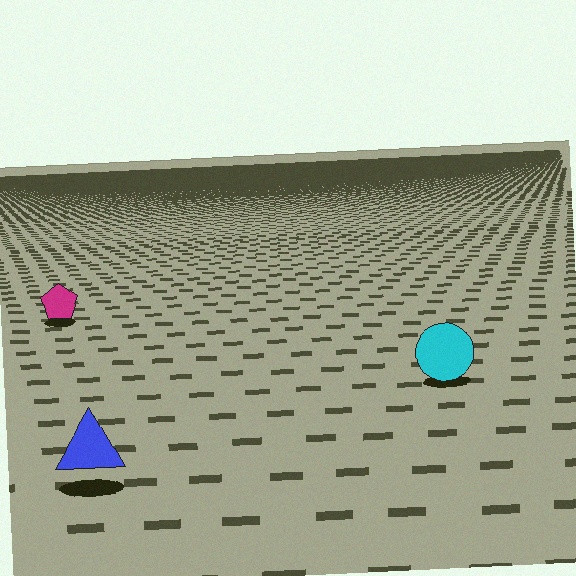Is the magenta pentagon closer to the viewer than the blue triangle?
No. The blue triangle is closer — you can tell from the texture gradient: the ground texture is coarser near it.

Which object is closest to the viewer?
The blue triangle is closest. The texture marks near it are larger and more spread out.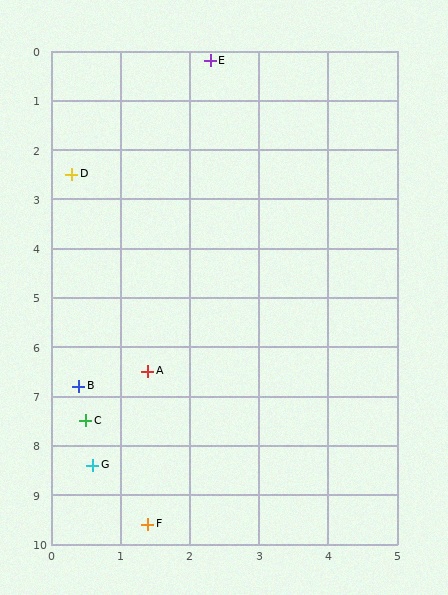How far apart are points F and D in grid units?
Points F and D are about 7.2 grid units apart.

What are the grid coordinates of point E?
Point E is at approximately (2.3, 0.2).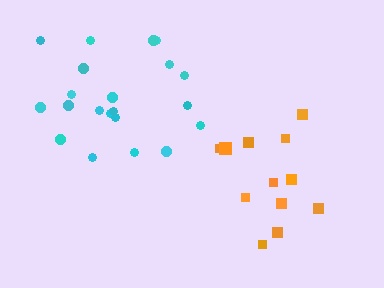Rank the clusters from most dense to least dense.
orange, cyan.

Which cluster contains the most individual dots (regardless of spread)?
Cyan (21).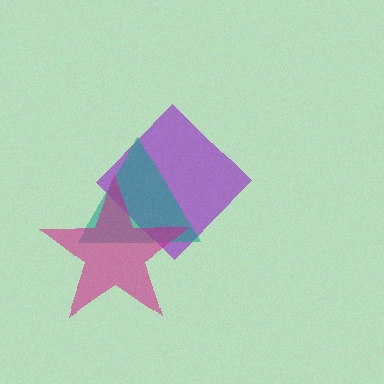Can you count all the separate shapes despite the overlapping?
Yes, there are 3 separate shapes.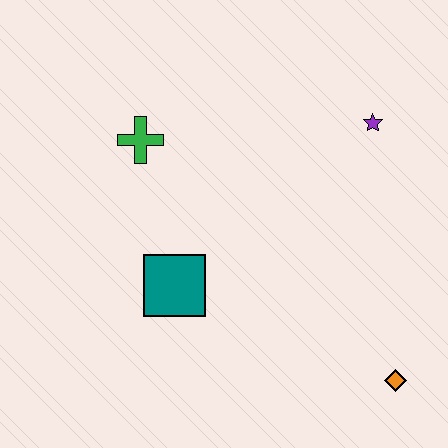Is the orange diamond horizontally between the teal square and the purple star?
No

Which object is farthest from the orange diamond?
The green cross is farthest from the orange diamond.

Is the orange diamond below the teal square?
Yes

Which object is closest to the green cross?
The teal square is closest to the green cross.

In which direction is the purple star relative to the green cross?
The purple star is to the right of the green cross.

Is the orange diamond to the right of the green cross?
Yes